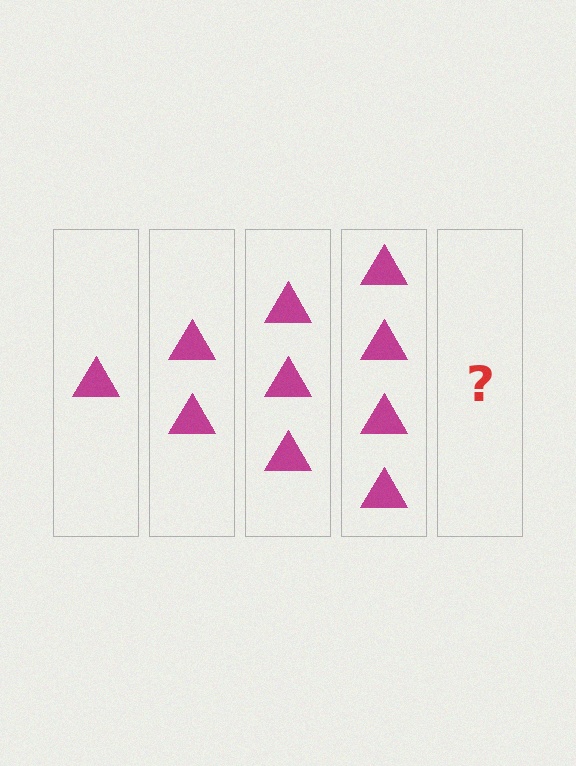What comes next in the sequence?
The next element should be 5 triangles.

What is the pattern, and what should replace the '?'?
The pattern is that each step adds one more triangle. The '?' should be 5 triangles.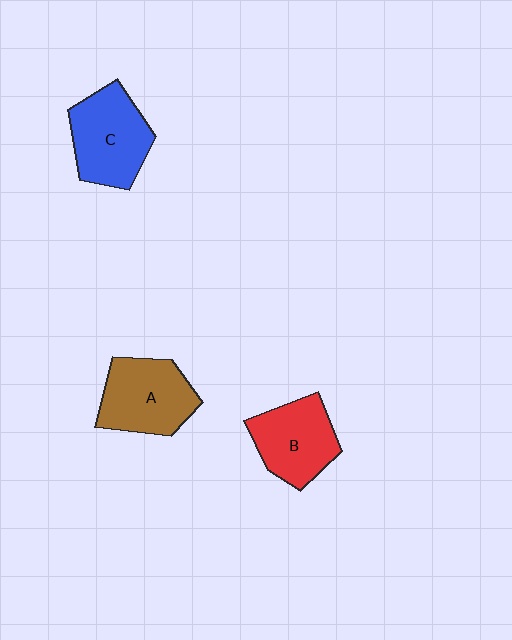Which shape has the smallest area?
Shape B (red).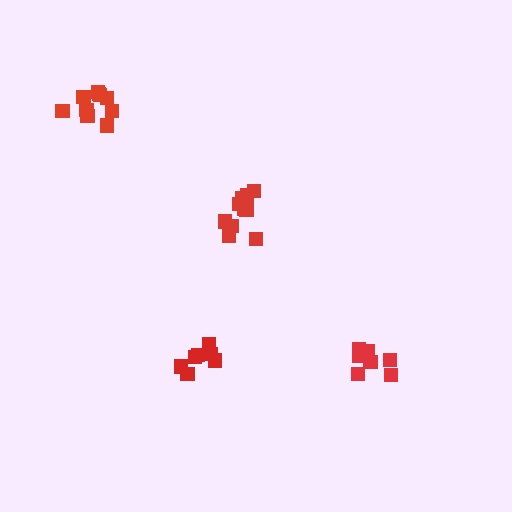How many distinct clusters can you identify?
There are 4 distinct clusters.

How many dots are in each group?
Group 1: 10 dots, Group 2: 7 dots, Group 3: 7 dots, Group 4: 10 dots (34 total).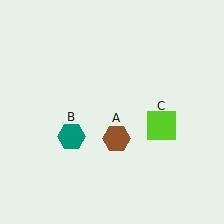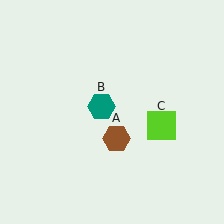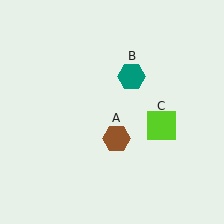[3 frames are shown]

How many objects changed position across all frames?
1 object changed position: teal hexagon (object B).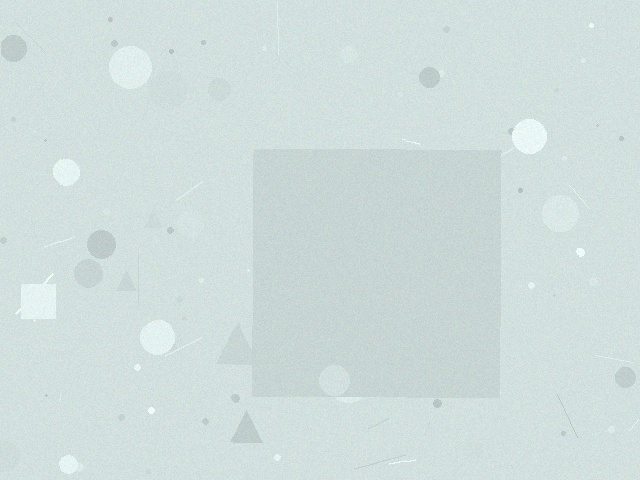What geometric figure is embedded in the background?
A square is embedded in the background.